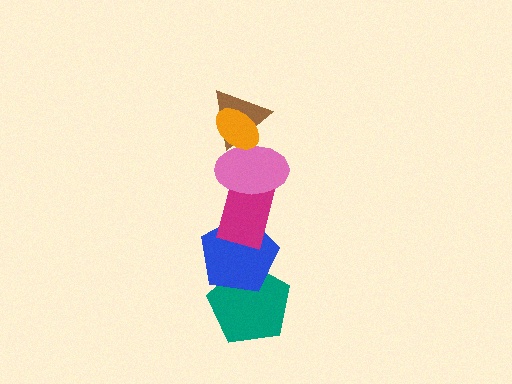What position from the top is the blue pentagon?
The blue pentagon is 5th from the top.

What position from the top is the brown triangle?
The brown triangle is 2nd from the top.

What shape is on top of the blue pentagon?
The magenta rectangle is on top of the blue pentagon.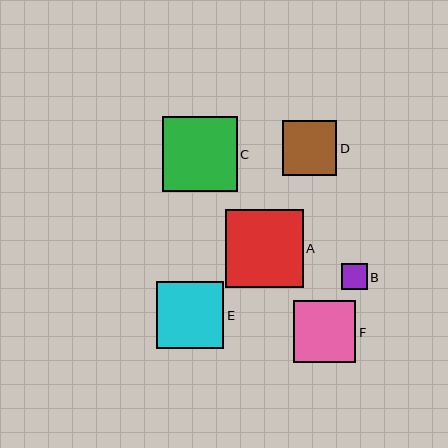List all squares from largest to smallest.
From largest to smallest: A, C, E, F, D, B.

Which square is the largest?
Square A is the largest with a size of approximately 78 pixels.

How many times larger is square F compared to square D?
Square F is approximately 1.1 times the size of square D.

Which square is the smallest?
Square B is the smallest with a size of approximately 26 pixels.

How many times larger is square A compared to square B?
Square A is approximately 3.0 times the size of square B.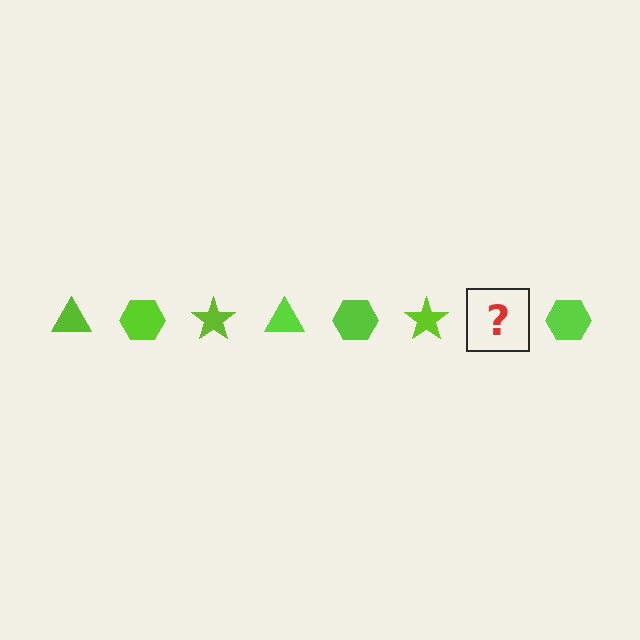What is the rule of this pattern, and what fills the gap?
The rule is that the pattern cycles through triangle, hexagon, star shapes in lime. The gap should be filled with a lime triangle.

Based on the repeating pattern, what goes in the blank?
The blank should be a lime triangle.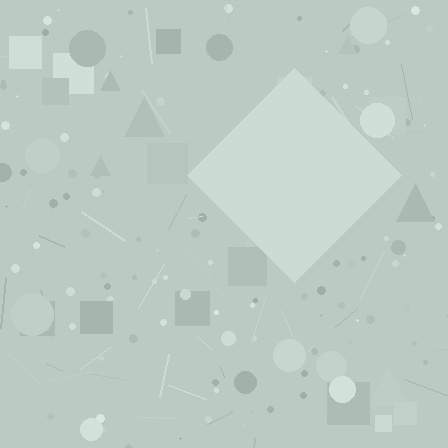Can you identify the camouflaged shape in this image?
The camouflaged shape is a diamond.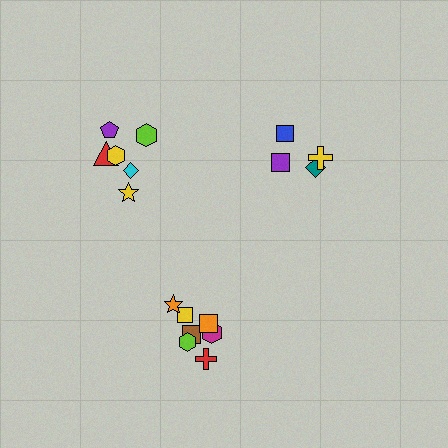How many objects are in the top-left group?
There are 6 objects.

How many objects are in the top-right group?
There are 4 objects.